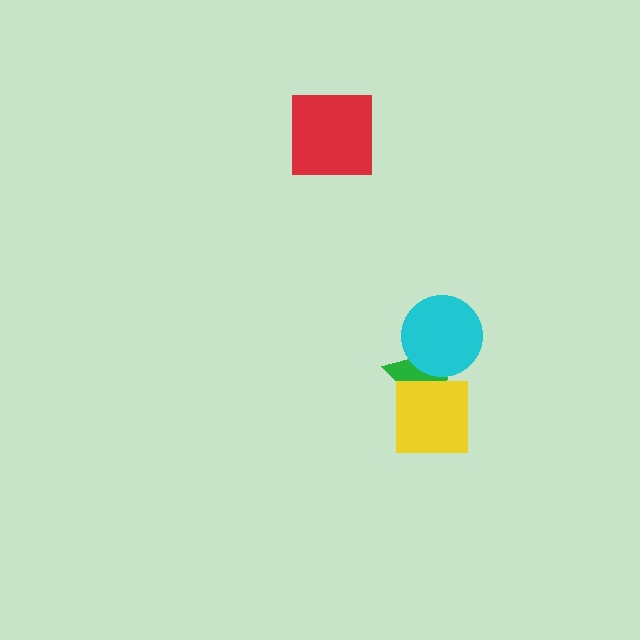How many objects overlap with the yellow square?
1 object overlaps with the yellow square.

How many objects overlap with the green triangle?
2 objects overlap with the green triangle.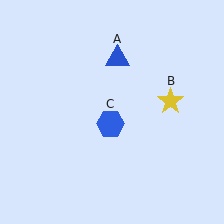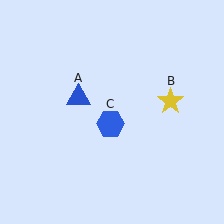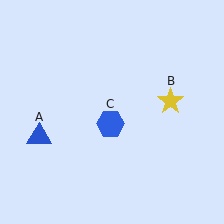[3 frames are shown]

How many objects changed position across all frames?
1 object changed position: blue triangle (object A).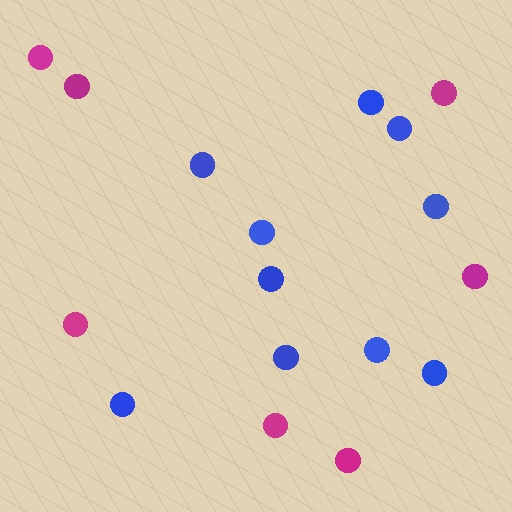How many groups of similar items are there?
There are 2 groups: one group of blue circles (10) and one group of magenta circles (7).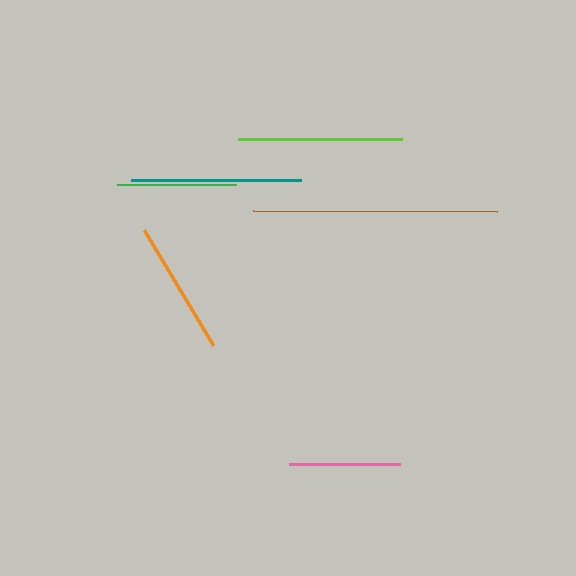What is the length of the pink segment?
The pink segment is approximately 111 pixels long.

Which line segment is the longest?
The brown line is the longest at approximately 244 pixels.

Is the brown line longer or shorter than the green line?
The brown line is longer than the green line.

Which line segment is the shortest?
The pink line is the shortest at approximately 111 pixels.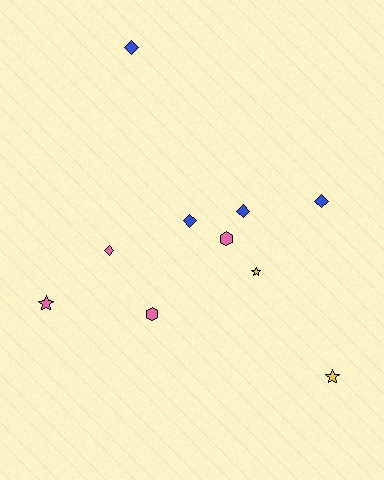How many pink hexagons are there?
There are 2 pink hexagons.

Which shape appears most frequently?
Diamond, with 5 objects.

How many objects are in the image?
There are 10 objects.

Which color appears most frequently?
Pink, with 4 objects.